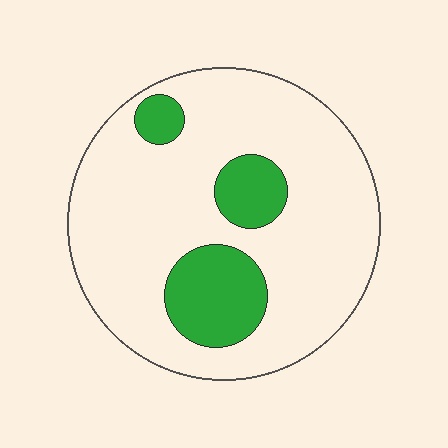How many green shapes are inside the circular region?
3.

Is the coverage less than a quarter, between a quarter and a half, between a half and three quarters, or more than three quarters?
Less than a quarter.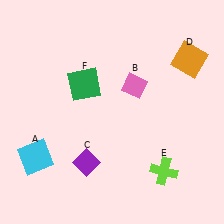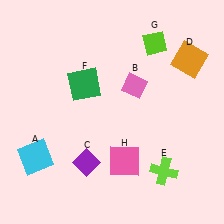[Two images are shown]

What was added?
A lime diamond (G), a pink square (H) were added in Image 2.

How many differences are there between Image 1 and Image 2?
There are 2 differences between the two images.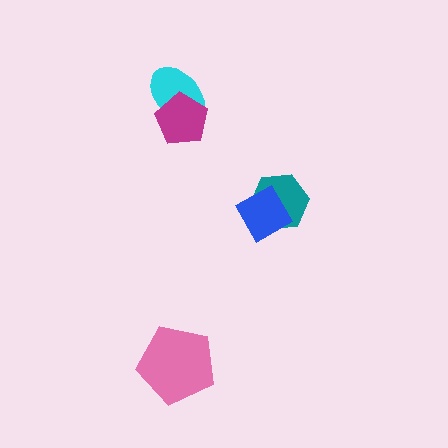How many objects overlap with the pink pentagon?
0 objects overlap with the pink pentagon.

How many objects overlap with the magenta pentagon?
1 object overlaps with the magenta pentagon.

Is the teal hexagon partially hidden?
Yes, it is partially covered by another shape.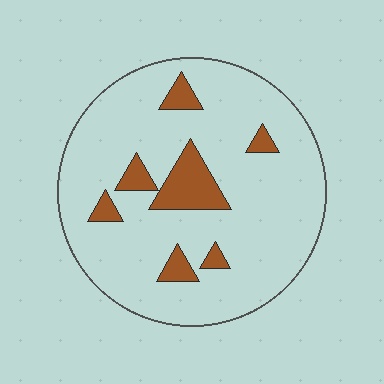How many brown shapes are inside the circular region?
7.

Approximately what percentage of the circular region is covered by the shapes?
Approximately 15%.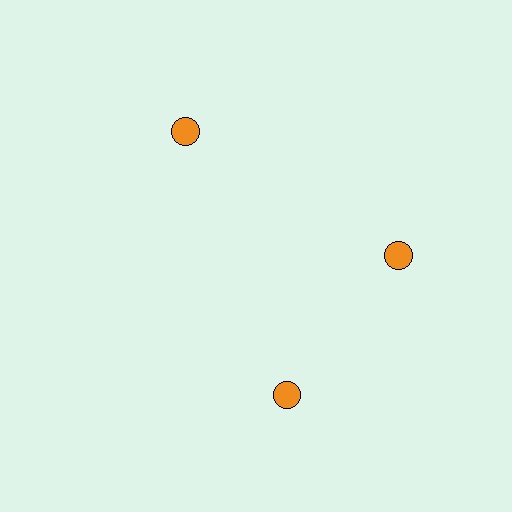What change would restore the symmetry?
The symmetry would be restored by rotating it back into even spacing with its neighbors so that all 3 circles sit at equal angles and equal distance from the center.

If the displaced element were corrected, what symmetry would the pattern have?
It would have 3-fold rotational symmetry — the pattern would map onto itself every 120 degrees.